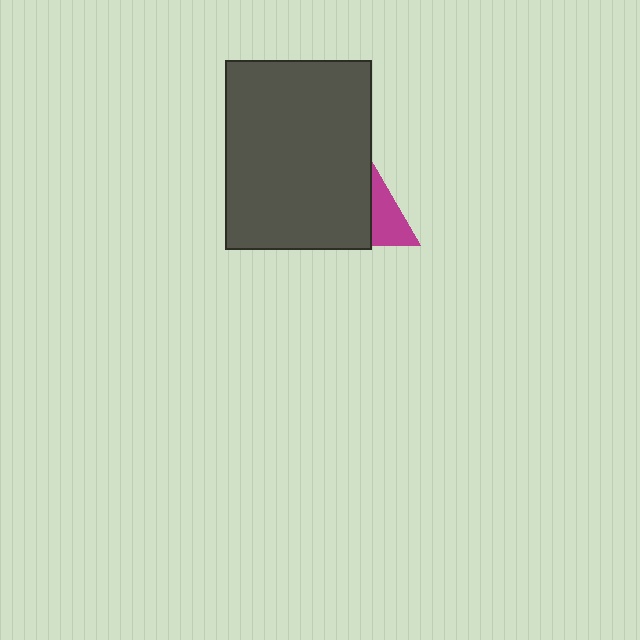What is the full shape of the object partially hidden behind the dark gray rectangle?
The partially hidden object is a magenta triangle.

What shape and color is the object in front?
The object in front is a dark gray rectangle.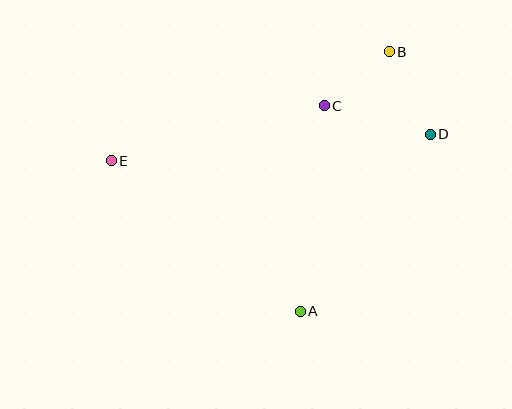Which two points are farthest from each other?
Points D and E are farthest from each other.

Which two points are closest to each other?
Points B and C are closest to each other.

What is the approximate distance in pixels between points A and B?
The distance between A and B is approximately 274 pixels.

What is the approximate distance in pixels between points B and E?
The distance between B and E is approximately 299 pixels.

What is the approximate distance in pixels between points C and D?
The distance between C and D is approximately 109 pixels.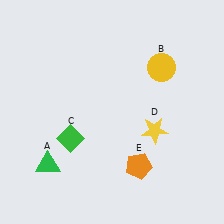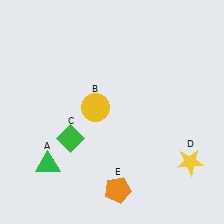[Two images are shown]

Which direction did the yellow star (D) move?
The yellow star (D) moved right.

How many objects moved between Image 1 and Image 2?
3 objects moved between the two images.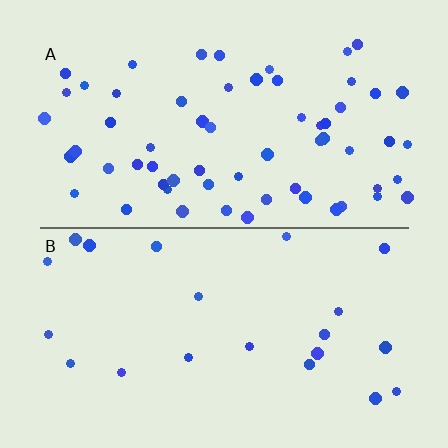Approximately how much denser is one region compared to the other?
Approximately 2.9× — region A over region B.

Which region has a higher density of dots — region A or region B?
A (the top).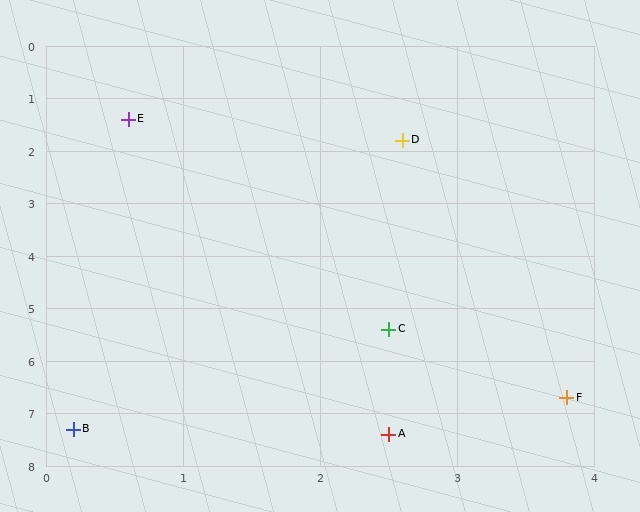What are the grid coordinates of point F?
Point F is at approximately (3.8, 6.7).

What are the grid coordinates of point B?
Point B is at approximately (0.2, 7.3).